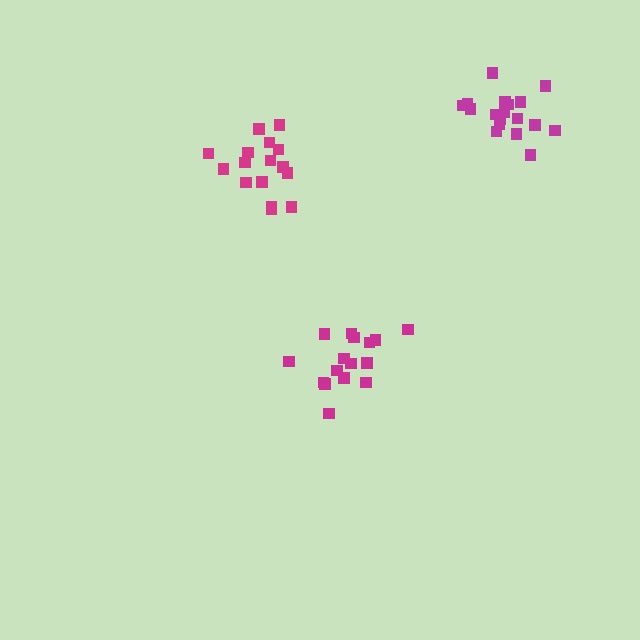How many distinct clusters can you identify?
There are 3 distinct clusters.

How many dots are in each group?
Group 1: 16 dots, Group 2: 17 dots, Group 3: 18 dots (51 total).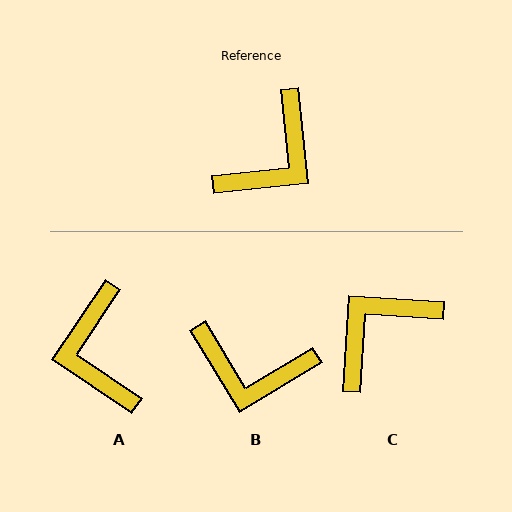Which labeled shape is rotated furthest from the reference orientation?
C, about 171 degrees away.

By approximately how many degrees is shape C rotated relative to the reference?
Approximately 171 degrees counter-clockwise.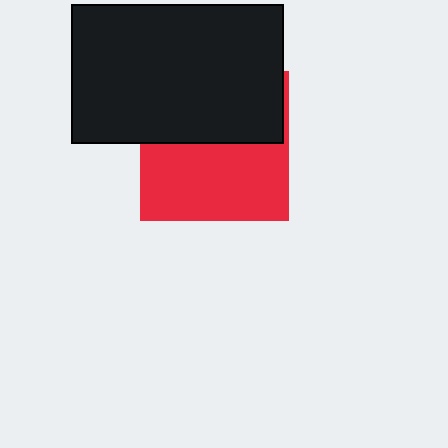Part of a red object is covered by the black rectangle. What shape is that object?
It is a square.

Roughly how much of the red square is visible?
About half of it is visible (roughly 54%).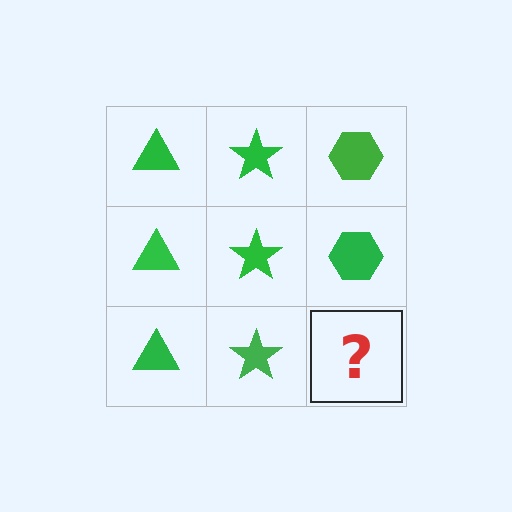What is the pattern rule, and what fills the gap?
The rule is that each column has a consistent shape. The gap should be filled with a green hexagon.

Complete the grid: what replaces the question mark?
The question mark should be replaced with a green hexagon.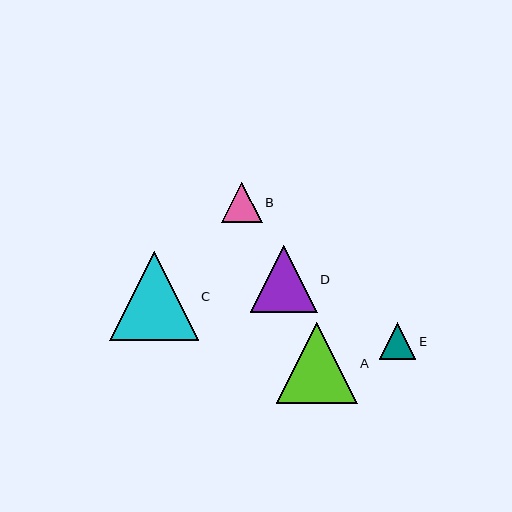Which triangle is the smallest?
Triangle E is the smallest with a size of approximately 37 pixels.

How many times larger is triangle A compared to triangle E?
Triangle A is approximately 2.2 times the size of triangle E.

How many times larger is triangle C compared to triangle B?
Triangle C is approximately 2.2 times the size of triangle B.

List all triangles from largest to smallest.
From largest to smallest: C, A, D, B, E.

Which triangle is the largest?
Triangle C is the largest with a size of approximately 88 pixels.